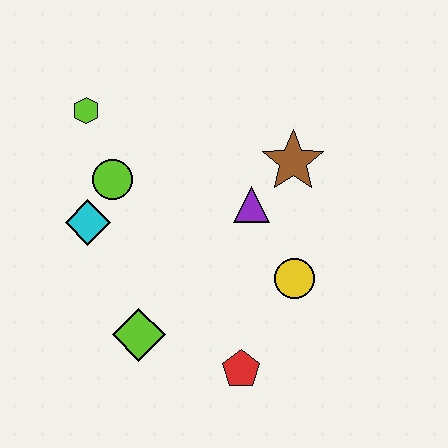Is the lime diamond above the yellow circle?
No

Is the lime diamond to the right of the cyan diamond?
Yes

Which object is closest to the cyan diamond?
The lime circle is closest to the cyan diamond.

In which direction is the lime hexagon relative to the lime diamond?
The lime hexagon is above the lime diamond.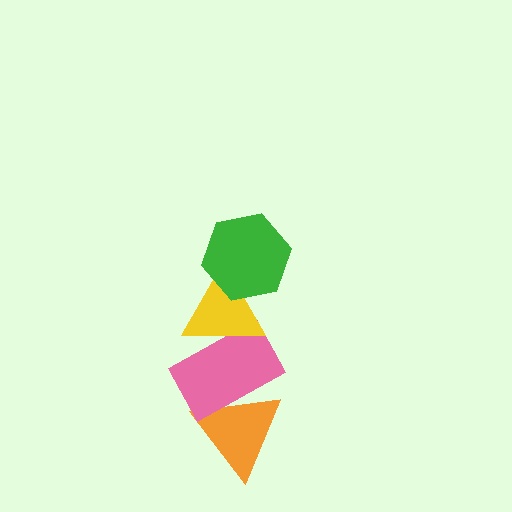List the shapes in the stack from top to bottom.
From top to bottom: the green hexagon, the yellow triangle, the pink rectangle, the orange triangle.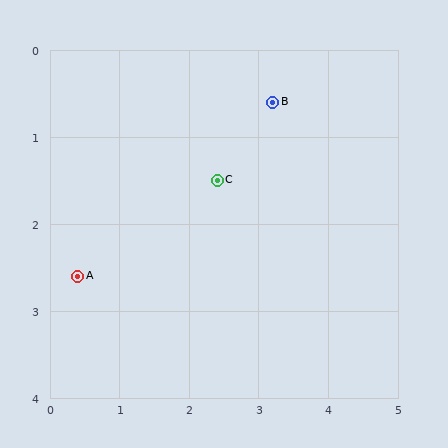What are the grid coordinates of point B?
Point B is at approximately (3.2, 0.6).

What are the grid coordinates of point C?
Point C is at approximately (2.4, 1.5).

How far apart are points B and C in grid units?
Points B and C are about 1.2 grid units apart.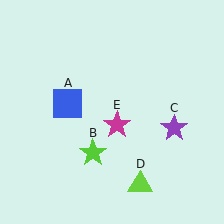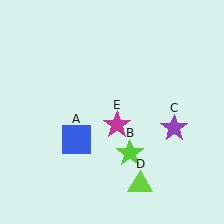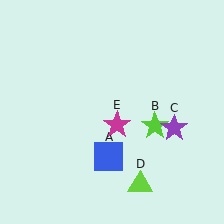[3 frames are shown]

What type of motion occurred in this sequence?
The blue square (object A), lime star (object B) rotated counterclockwise around the center of the scene.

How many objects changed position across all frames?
2 objects changed position: blue square (object A), lime star (object B).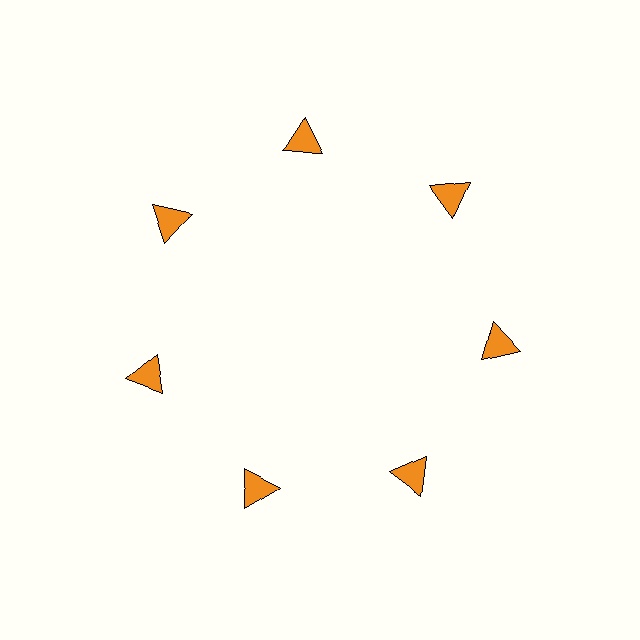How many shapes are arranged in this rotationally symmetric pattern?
There are 7 shapes, arranged in 7 groups of 1.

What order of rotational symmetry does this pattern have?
This pattern has 7-fold rotational symmetry.